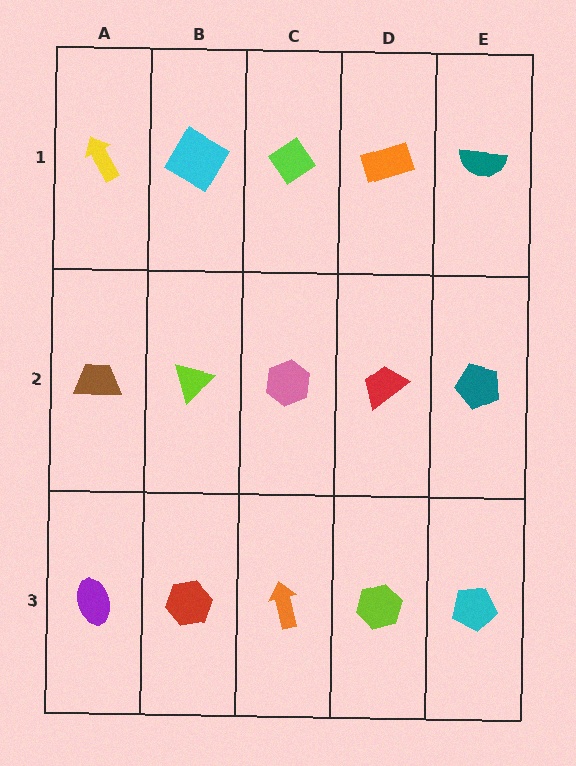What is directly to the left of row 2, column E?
A red trapezoid.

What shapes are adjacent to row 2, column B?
A cyan square (row 1, column B), a red hexagon (row 3, column B), a brown trapezoid (row 2, column A), a pink hexagon (row 2, column C).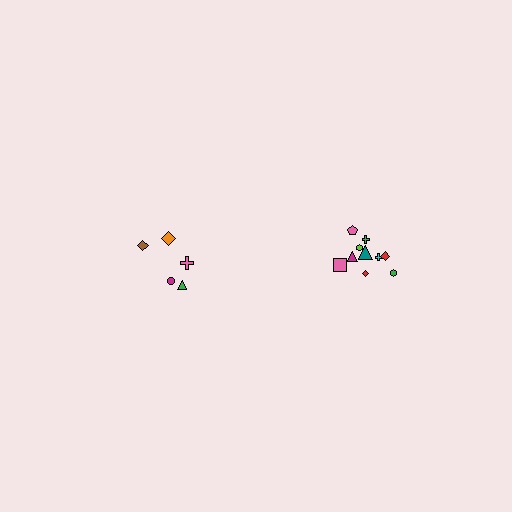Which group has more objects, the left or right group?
The right group.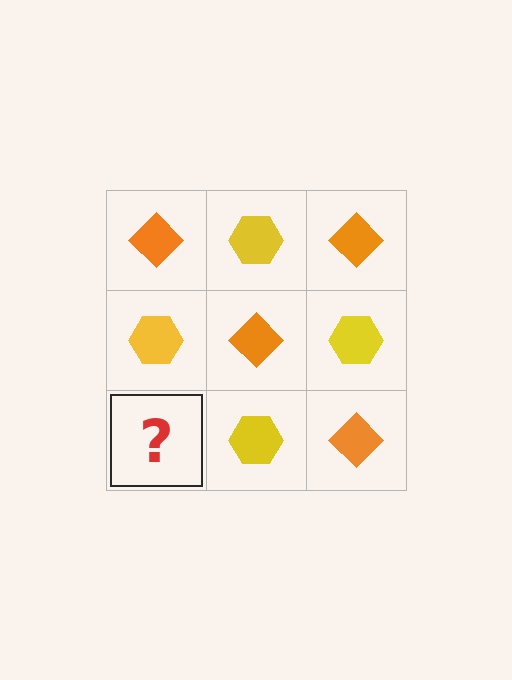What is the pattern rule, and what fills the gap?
The rule is that it alternates orange diamond and yellow hexagon in a checkerboard pattern. The gap should be filled with an orange diamond.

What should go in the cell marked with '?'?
The missing cell should contain an orange diamond.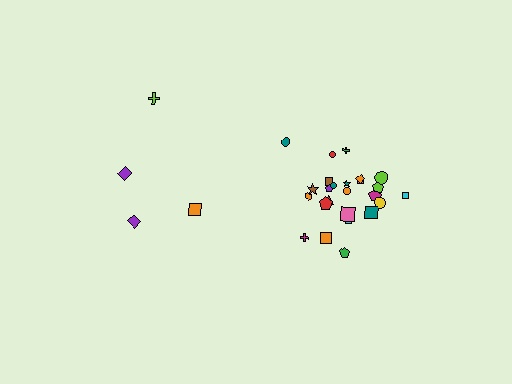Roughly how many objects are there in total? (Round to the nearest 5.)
Roughly 30 objects in total.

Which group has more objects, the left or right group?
The right group.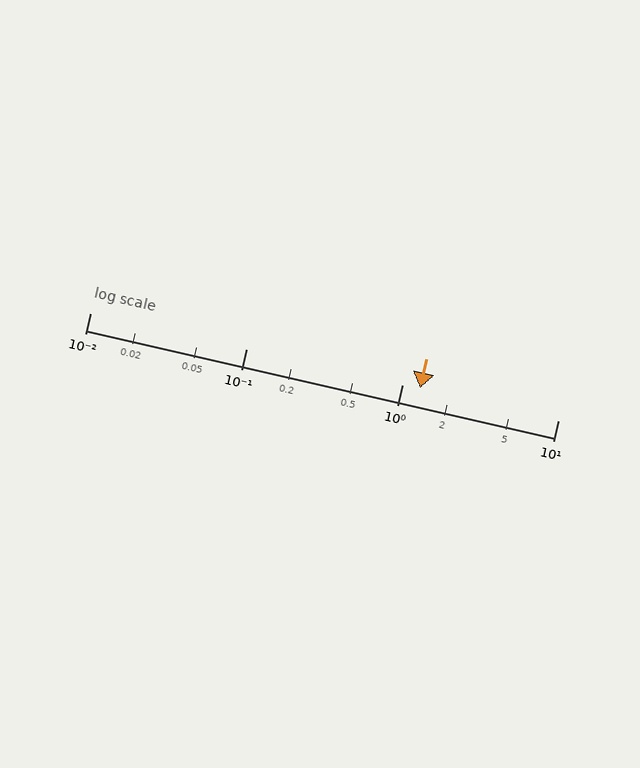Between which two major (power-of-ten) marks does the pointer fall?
The pointer is between 1 and 10.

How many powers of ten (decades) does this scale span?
The scale spans 3 decades, from 0.01 to 10.